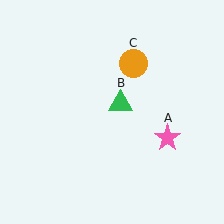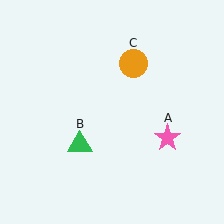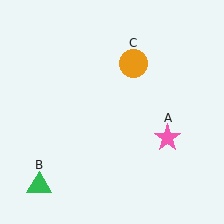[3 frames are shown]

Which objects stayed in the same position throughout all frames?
Pink star (object A) and orange circle (object C) remained stationary.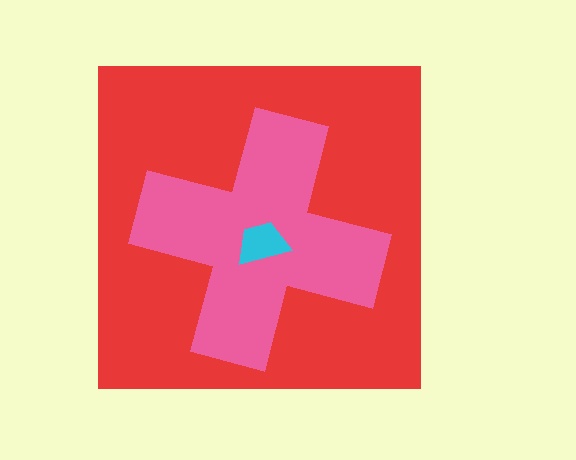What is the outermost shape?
The red square.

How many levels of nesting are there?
3.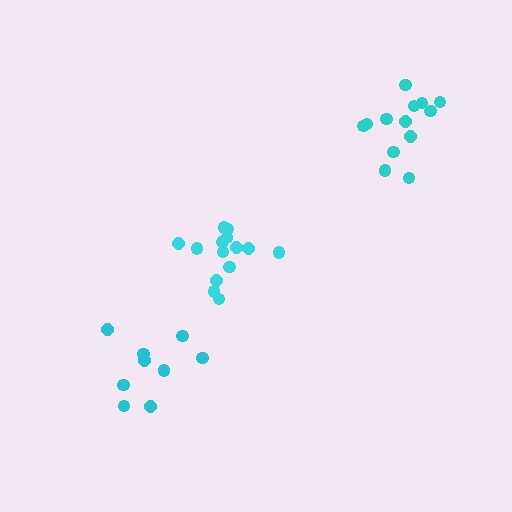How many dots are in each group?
Group 1: 13 dots, Group 2: 9 dots, Group 3: 15 dots (37 total).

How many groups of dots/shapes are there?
There are 3 groups.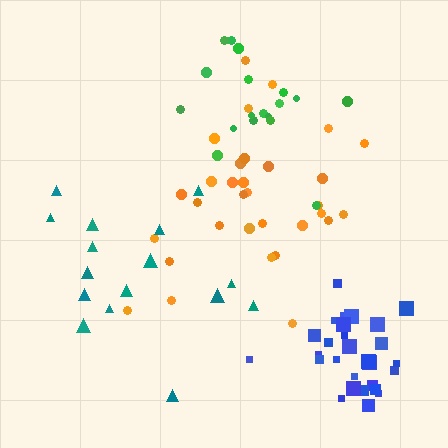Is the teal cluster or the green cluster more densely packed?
Green.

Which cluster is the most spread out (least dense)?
Teal.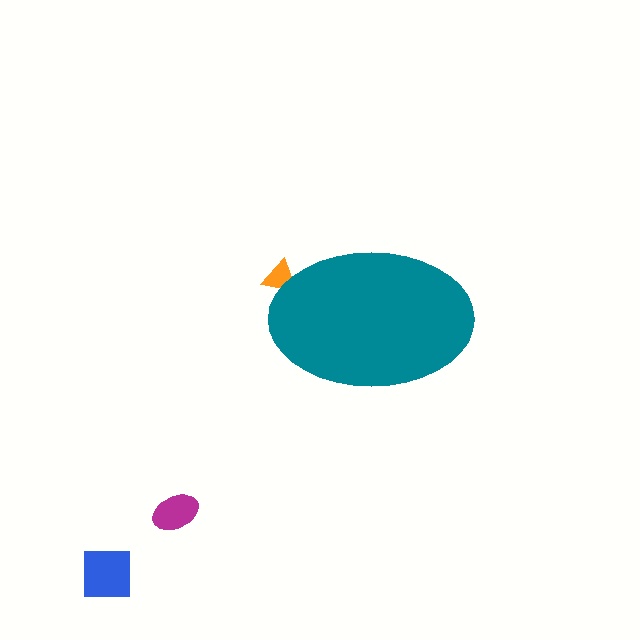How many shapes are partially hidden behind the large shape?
1 shape is partially hidden.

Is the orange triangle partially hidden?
Yes, the orange triangle is partially hidden behind the teal ellipse.